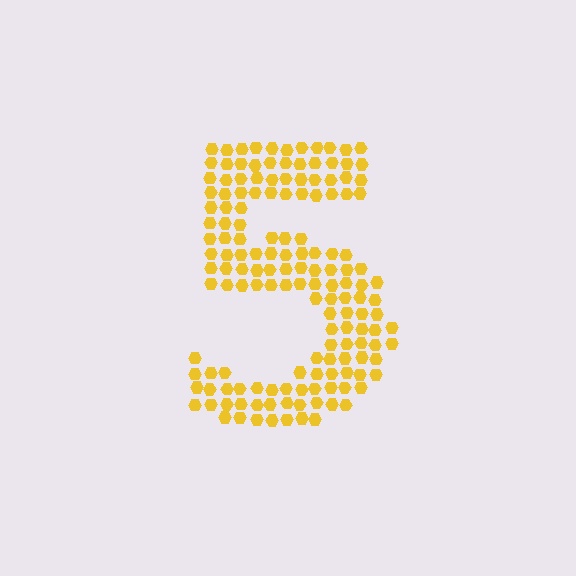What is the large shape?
The large shape is the digit 5.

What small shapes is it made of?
It is made of small hexagons.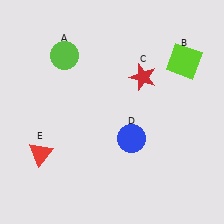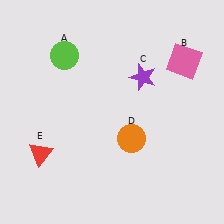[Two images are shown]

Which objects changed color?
B changed from lime to pink. C changed from red to purple. D changed from blue to orange.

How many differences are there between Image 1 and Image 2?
There are 3 differences between the two images.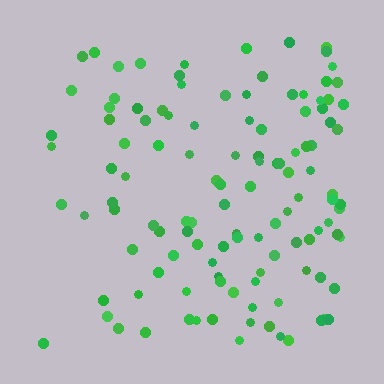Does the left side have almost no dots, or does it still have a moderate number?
Still a moderate number, just noticeably fewer than the right.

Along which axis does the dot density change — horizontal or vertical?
Horizontal.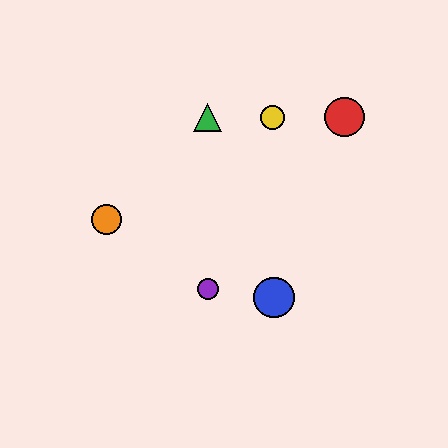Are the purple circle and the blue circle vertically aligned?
No, the purple circle is at x≈208 and the blue circle is at x≈274.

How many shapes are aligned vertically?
2 shapes (the green triangle, the purple circle) are aligned vertically.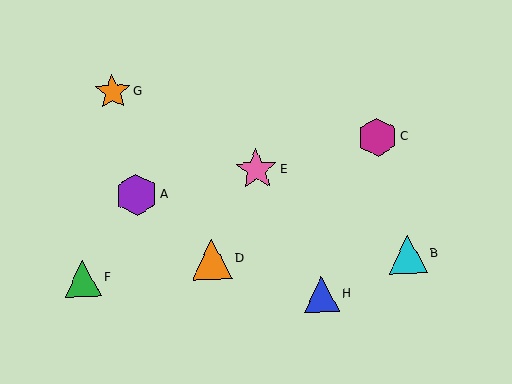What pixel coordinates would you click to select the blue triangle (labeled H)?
Click at (321, 294) to select the blue triangle H.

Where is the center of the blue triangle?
The center of the blue triangle is at (321, 294).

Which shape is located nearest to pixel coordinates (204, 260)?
The orange triangle (labeled D) at (212, 259) is nearest to that location.